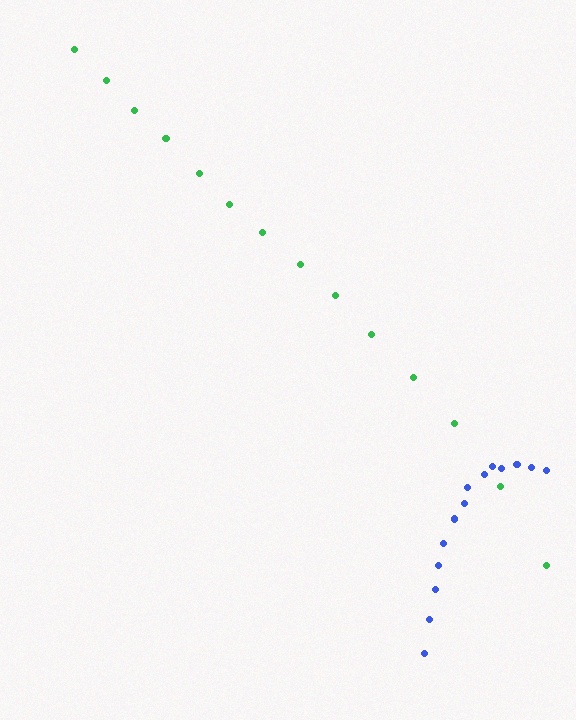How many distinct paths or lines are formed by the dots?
There are 2 distinct paths.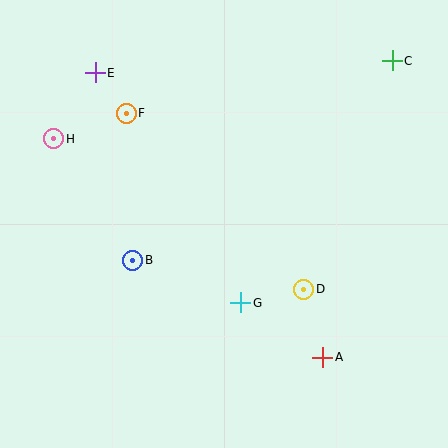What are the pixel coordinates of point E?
Point E is at (95, 73).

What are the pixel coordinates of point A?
Point A is at (323, 357).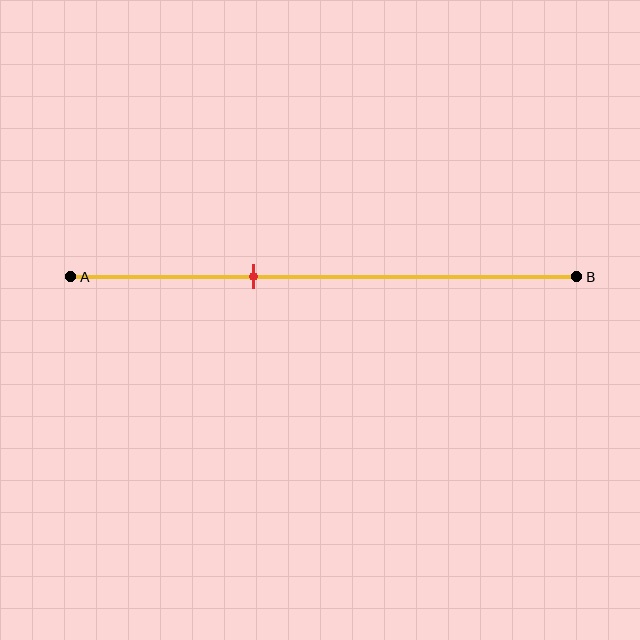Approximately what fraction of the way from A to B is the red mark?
The red mark is approximately 35% of the way from A to B.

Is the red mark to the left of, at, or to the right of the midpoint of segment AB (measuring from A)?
The red mark is to the left of the midpoint of segment AB.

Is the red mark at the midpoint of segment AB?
No, the mark is at about 35% from A, not at the 50% midpoint.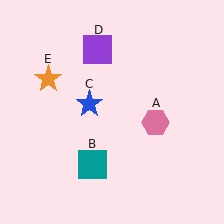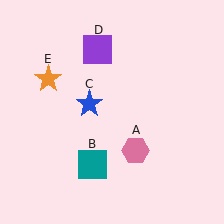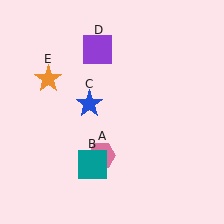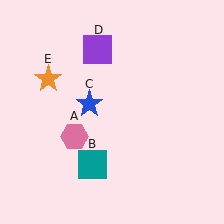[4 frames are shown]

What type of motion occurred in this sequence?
The pink hexagon (object A) rotated clockwise around the center of the scene.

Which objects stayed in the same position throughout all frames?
Teal square (object B) and blue star (object C) and purple square (object D) and orange star (object E) remained stationary.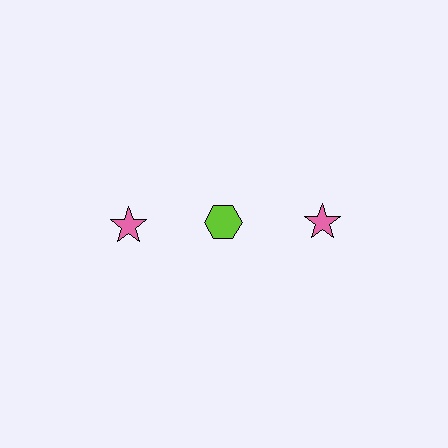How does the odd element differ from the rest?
It differs in both color (lime instead of pink) and shape (hexagon instead of star).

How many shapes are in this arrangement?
There are 3 shapes arranged in a grid pattern.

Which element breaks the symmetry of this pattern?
The lime hexagon in the top row, second from left column breaks the symmetry. All other shapes are pink stars.